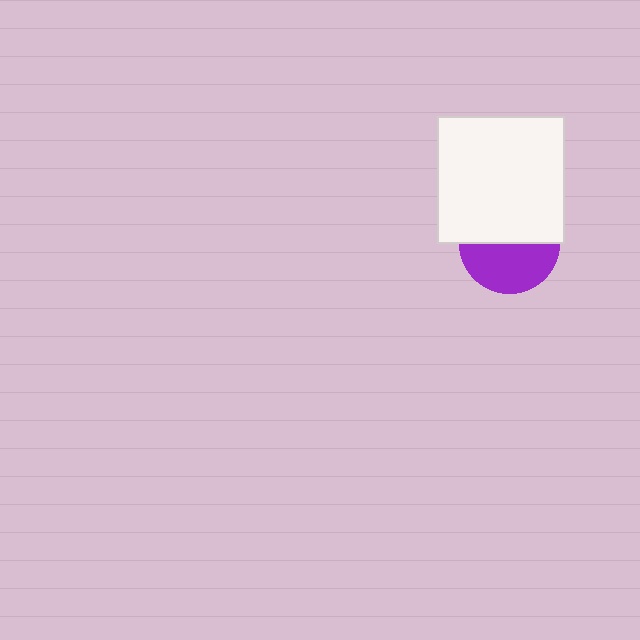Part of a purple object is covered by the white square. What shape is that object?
It is a circle.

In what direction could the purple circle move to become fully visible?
The purple circle could move down. That would shift it out from behind the white square entirely.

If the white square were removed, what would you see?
You would see the complete purple circle.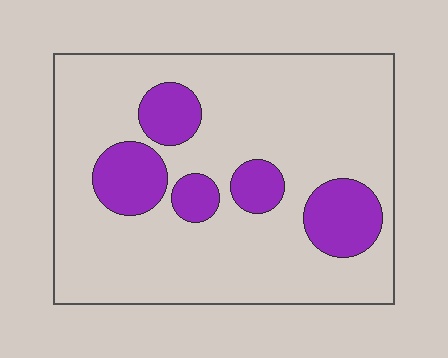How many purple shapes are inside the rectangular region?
5.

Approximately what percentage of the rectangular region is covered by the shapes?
Approximately 20%.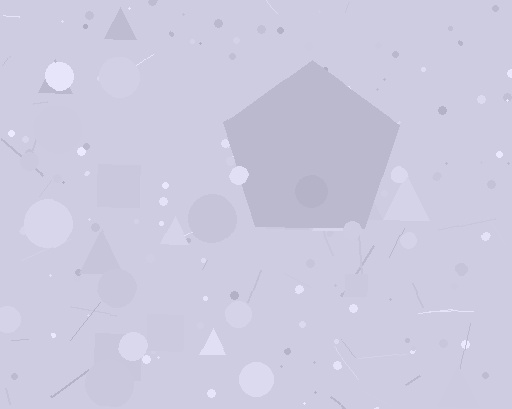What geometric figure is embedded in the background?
A pentagon is embedded in the background.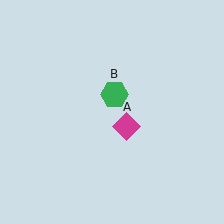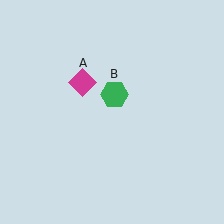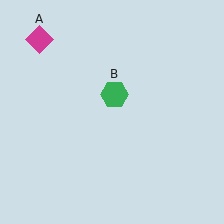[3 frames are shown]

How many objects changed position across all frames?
1 object changed position: magenta diamond (object A).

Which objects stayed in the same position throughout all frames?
Green hexagon (object B) remained stationary.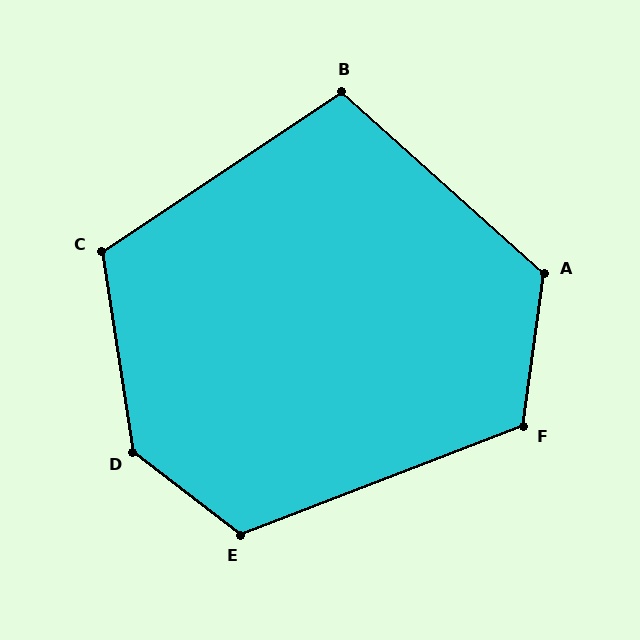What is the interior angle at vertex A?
Approximately 124 degrees (obtuse).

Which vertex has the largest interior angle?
D, at approximately 136 degrees.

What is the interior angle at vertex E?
Approximately 121 degrees (obtuse).